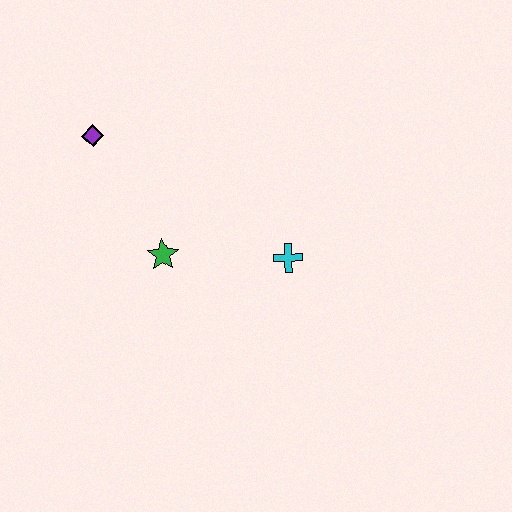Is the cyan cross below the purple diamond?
Yes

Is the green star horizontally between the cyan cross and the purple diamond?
Yes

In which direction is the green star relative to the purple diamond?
The green star is below the purple diamond.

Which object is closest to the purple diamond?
The green star is closest to the purple diamond.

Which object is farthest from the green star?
The purple diamond is farthest from the green star.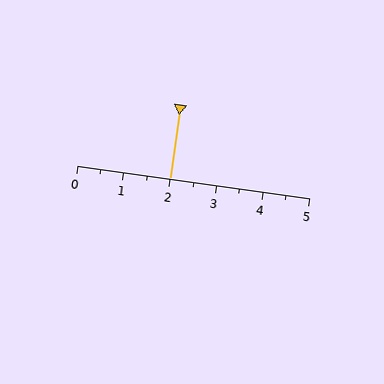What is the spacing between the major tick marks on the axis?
The major ticks are spaced 1 apart.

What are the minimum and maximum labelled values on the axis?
The axis runs from 0 to 5.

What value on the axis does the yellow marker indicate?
The marker indicates approximately 2.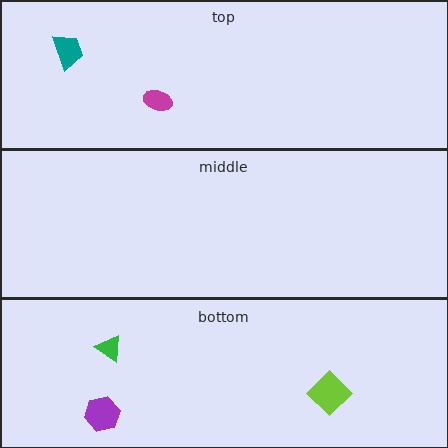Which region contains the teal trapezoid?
The top region.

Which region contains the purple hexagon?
The bottom region.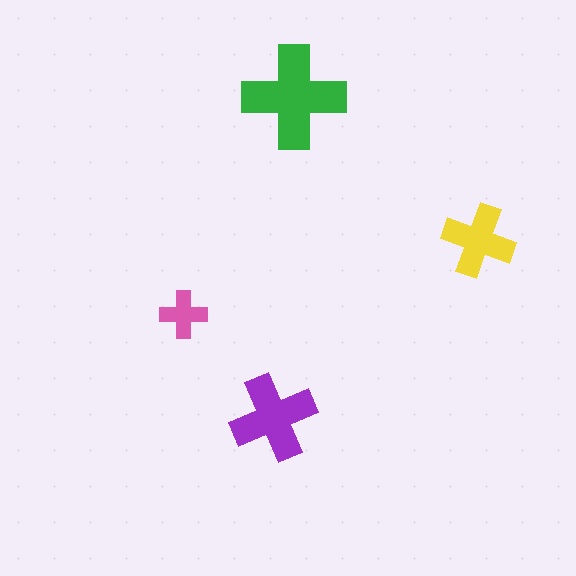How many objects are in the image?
There are 4 objects in the image.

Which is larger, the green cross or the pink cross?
The green one.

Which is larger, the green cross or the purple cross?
The green one.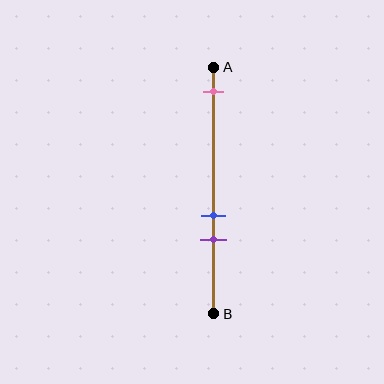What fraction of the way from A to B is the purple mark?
The purple mark is approximately 70% (0.7) of the way from A to B.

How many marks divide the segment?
There are 3 marks dividing the segment.